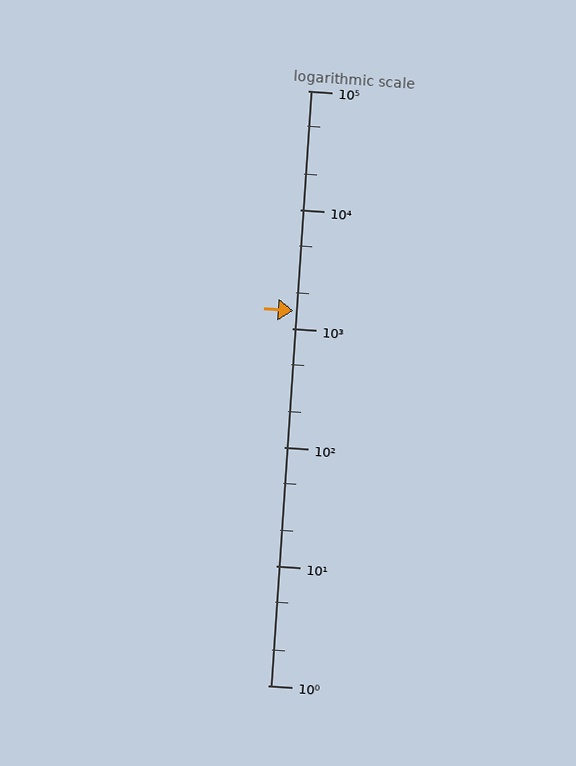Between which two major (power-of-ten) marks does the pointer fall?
The pointer is between 1000 and 10000.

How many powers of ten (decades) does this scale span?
The scale spans 5 decades, from 1 to 100000.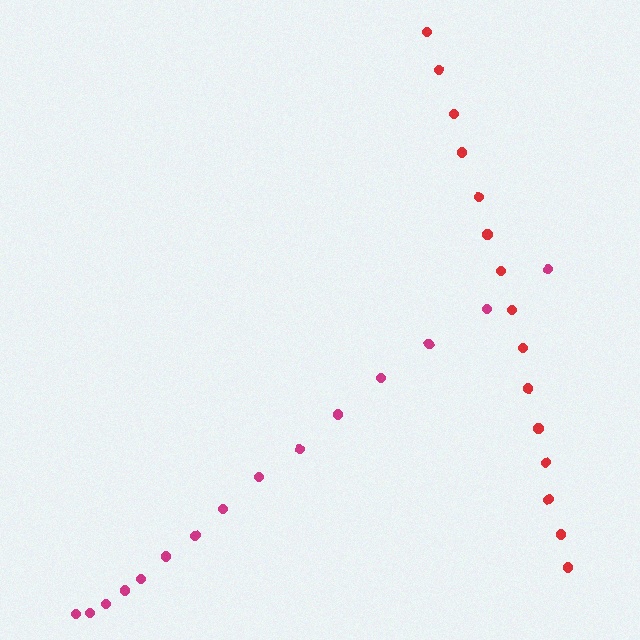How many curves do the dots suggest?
There are 2 distinct paths.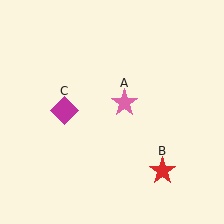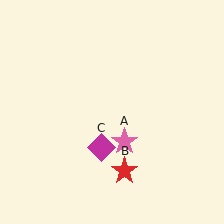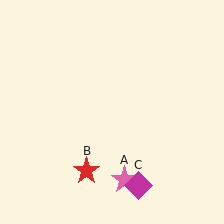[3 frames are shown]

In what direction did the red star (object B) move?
The red star (object B) moved left.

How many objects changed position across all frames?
3 objects changed position: pink star (object A), red star (object B), magenta diamond (object C).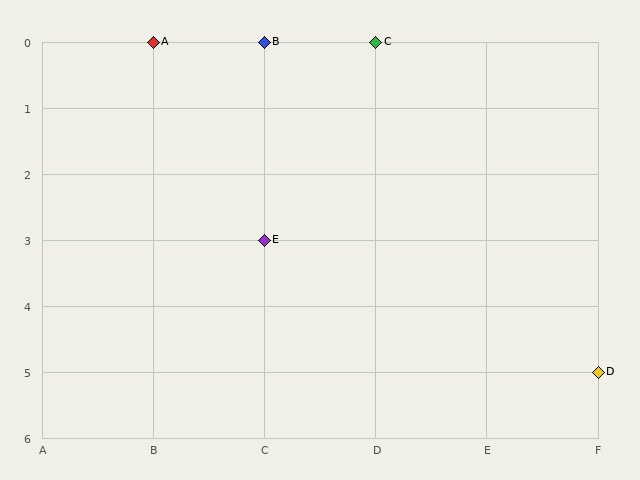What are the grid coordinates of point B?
Point B is at grid coordinates (C, 0).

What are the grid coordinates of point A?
Point A is at grid coordinates (B, 0).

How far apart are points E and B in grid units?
Points E and B are 3 rows apart.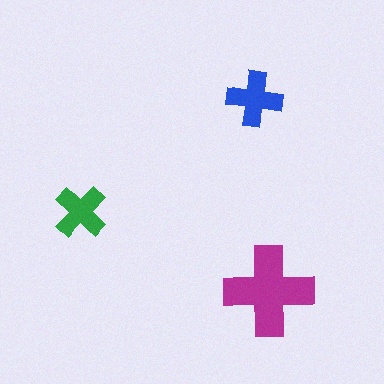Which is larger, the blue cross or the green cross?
The blue one.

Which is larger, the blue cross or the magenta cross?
The magenta one.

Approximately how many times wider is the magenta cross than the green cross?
About 1.5 times wider.